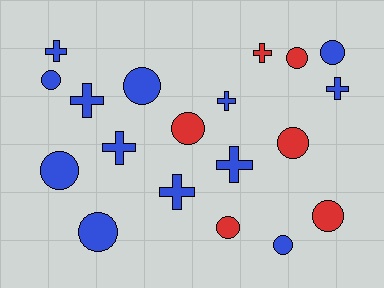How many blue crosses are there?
There are 7 blue crosses.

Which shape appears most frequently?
Circle, with 11 objects.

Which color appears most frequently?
Blue, with 13 objects.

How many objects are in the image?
There are 19 objects.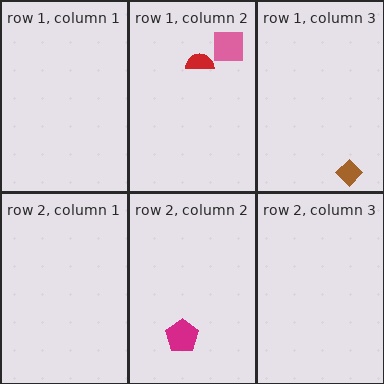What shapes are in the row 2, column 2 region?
The magenta pentagon.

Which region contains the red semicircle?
The row 1, column 2 region.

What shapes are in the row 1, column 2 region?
The pink square, the red semicircle.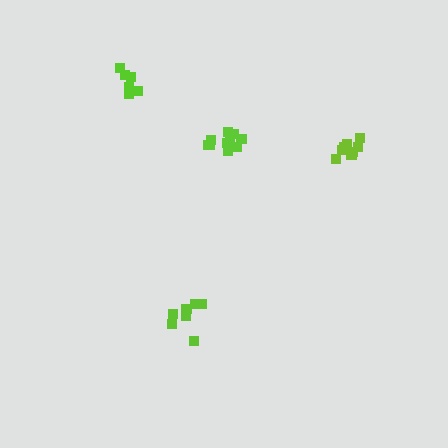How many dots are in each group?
Group 1: 10 dots, Group 2: 9 dots, Group 3: 6 dots, Group 4: 8 dots (33 total).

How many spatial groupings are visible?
There are 4 spatial groupings.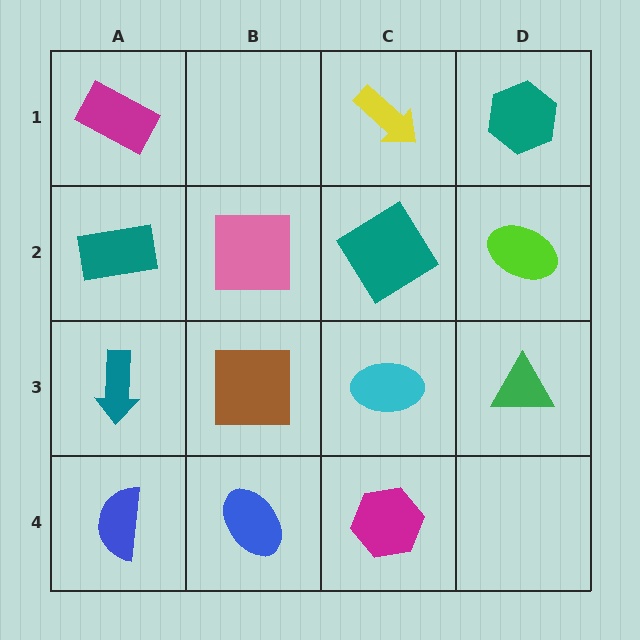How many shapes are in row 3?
4 shapes.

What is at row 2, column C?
A teal diamond.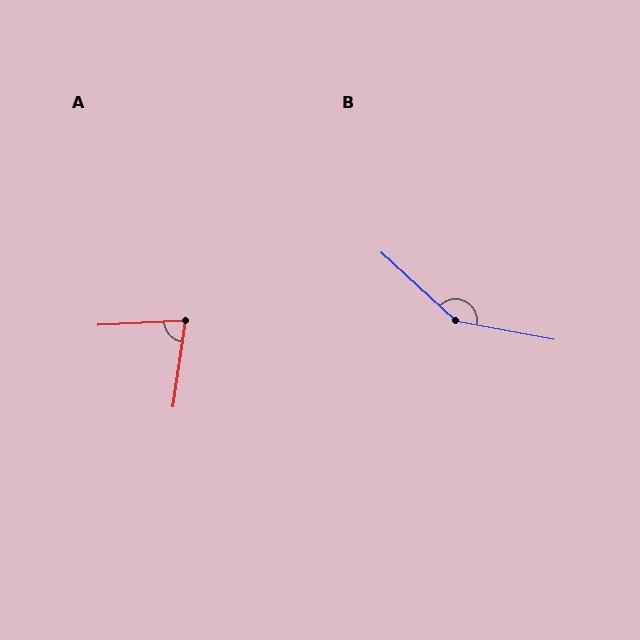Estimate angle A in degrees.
Approximately 79 degrees.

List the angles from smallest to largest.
A (79°), B (148°).